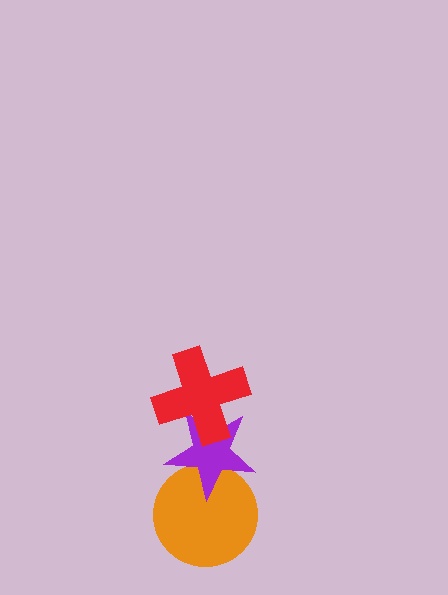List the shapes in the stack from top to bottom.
From top to bottom: the red cross, the purple star, the orange circle.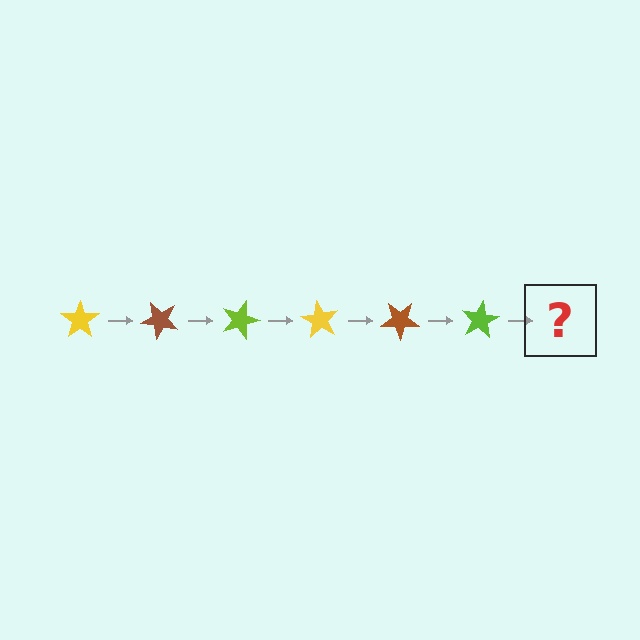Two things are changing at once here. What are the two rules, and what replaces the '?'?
The two rules are that it rotates 45 degrees each step and the color cycles through yellow, brown, and lime. The '?' should be a yellow star, rotated 270 degrees from the start.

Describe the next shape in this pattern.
It should be a yellow star, rotated 270 degrees from the start.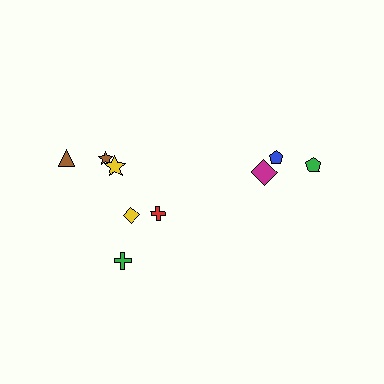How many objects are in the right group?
There are 3 objects.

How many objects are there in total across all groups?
There are 9 objects.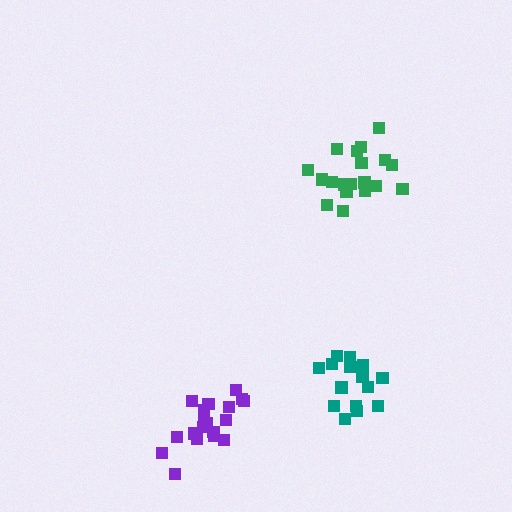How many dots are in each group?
Group 1: 19 dots, Group 2: 19 dots, Group 3: 17 dots (55 total).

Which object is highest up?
The green cluster is topmost.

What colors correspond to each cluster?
The clusters are colored: green, purple, teal.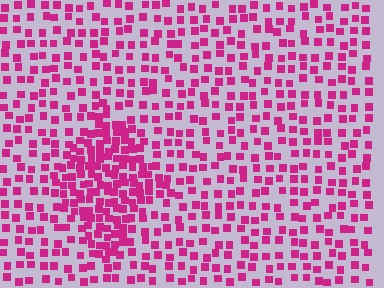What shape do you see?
I see a diamond.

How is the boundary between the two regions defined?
The boundary is defined by a change in element density (approximately 2.1x ratio). All elements are the same color, size, and shape.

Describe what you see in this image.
The image contains small magenta elements arranged at two different densities. A diamond-shaped region is visible where the elements are more densely packed than the surrounding area.